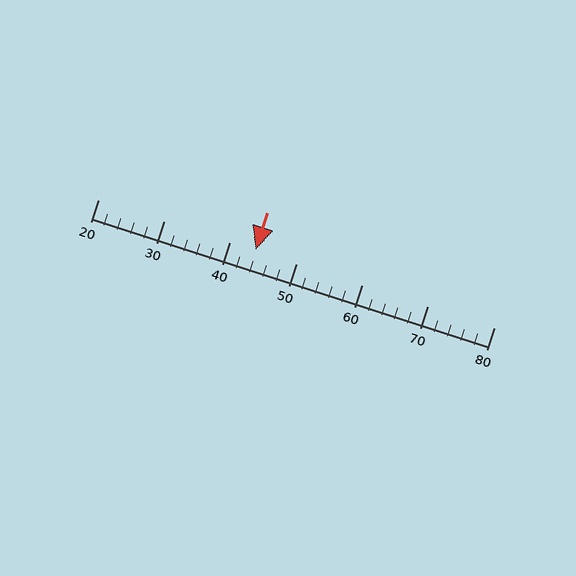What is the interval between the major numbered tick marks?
The major tick marks are spaced 10 units apart.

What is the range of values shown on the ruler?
The ruler shows values from 20 to 80.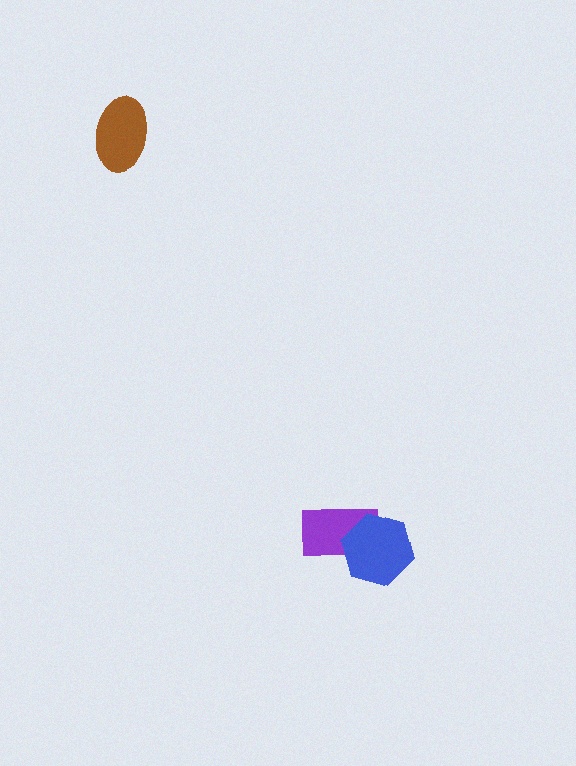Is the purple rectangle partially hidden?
Yes, it is partially covered by another shape.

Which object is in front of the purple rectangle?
The blue hexagon is in front of the purple rectangle.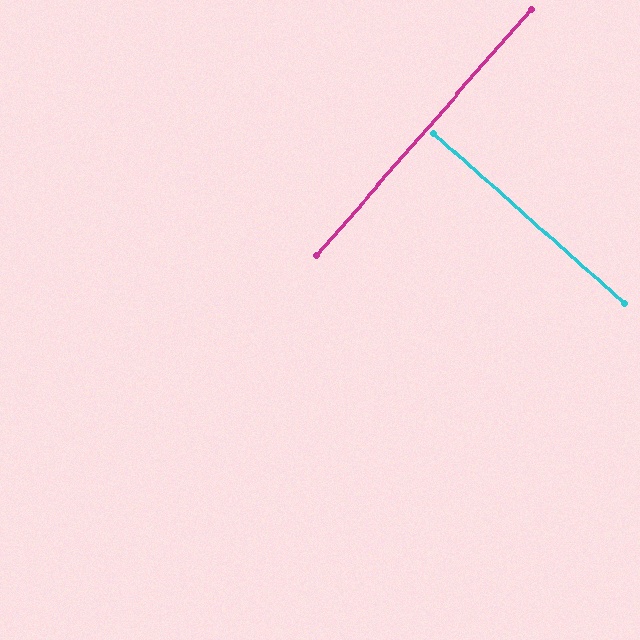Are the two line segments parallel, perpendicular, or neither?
Perpendicular — they meet at approximately 89°.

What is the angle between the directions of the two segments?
Approximately 89 degrees.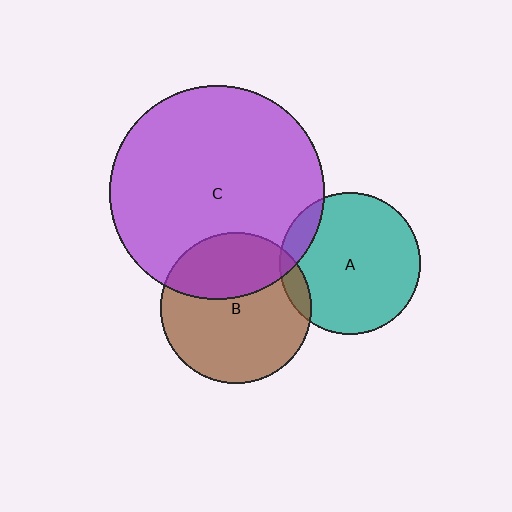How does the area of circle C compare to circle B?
Approximately 2.0 times.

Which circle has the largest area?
Circle C (purple).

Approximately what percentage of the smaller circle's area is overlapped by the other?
Approximately 10%.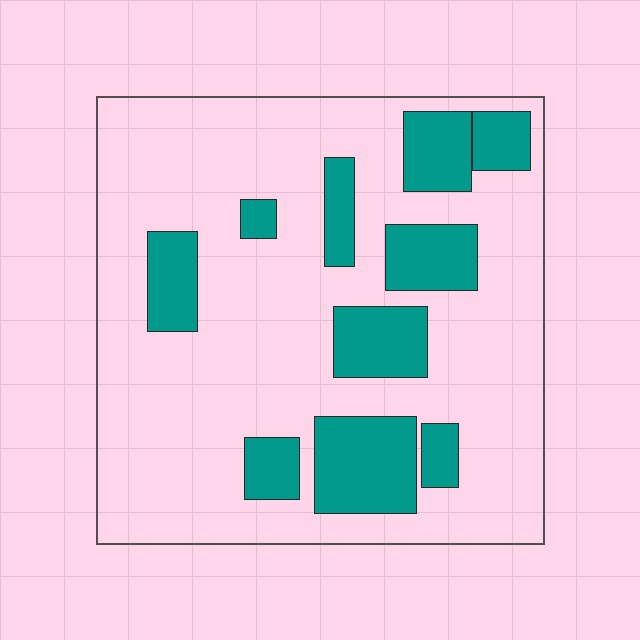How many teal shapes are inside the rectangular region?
10.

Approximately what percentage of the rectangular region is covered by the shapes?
Approximately 25%.